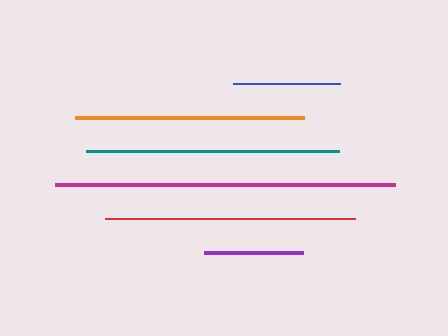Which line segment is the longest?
The magenta line is the longest at approximately 341 pixels.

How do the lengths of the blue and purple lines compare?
The blue and purple lines are approximately the same length.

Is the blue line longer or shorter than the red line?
The red line is longer than the blue line.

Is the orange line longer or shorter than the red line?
The red line is longer than the orange line.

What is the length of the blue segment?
The blue segment is approximately 107 pixels long.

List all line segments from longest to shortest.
From longest to shortest: magenta, teal, red, orange, blue, purple.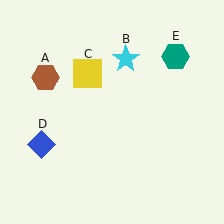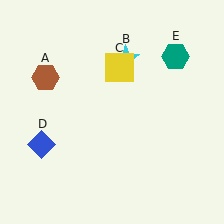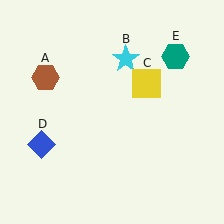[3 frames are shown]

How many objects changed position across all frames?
1 object changed position: yellow square (object C).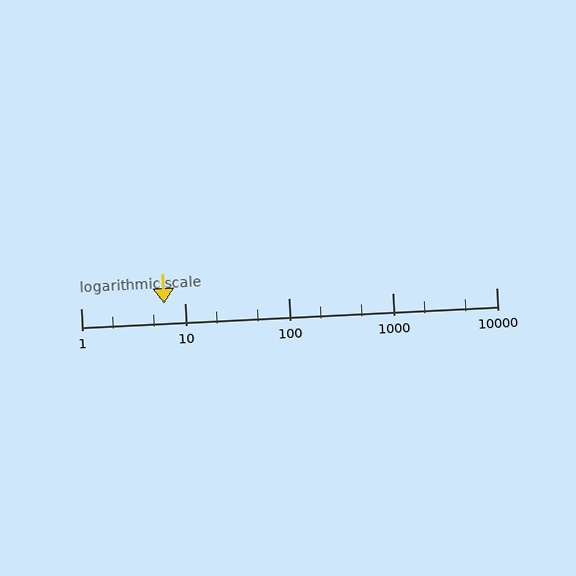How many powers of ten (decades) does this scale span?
The scale spans 4 decades, from 1 to 10000.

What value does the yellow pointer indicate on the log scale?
The pointer indicates approximately 6.3.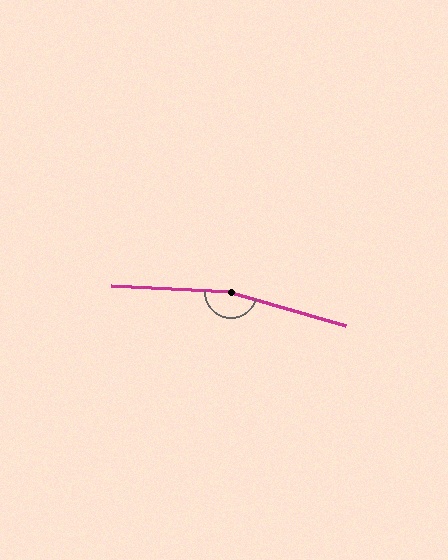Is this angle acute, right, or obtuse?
It is obtuse.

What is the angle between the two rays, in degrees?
Approximately 167 degrees.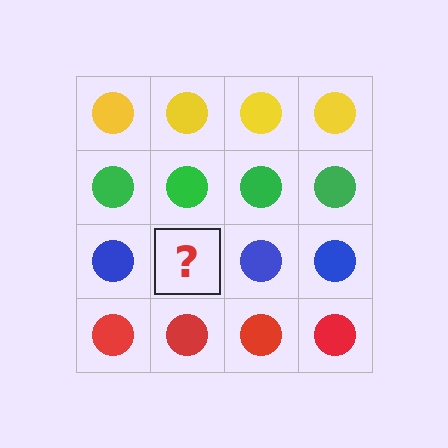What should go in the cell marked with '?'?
The missing cell should contain a blue circle.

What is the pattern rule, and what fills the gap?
The rule is that each row has a consistent color. The gap should be filled with a blue circle.